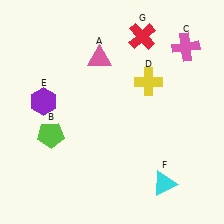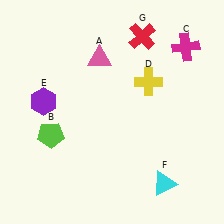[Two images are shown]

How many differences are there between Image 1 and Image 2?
There is 1 difference between the two images.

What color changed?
The cross (C) changed from pink in Image 1 to magenta in Image 2.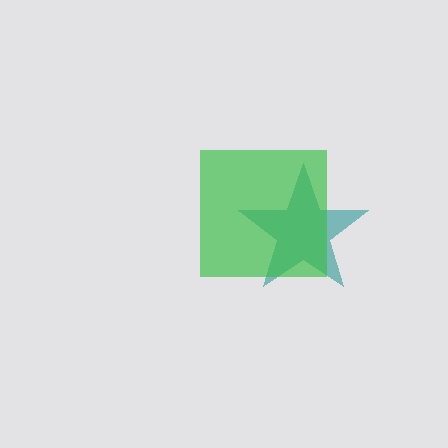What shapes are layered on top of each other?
The layered shapes are: a teal star, a green square.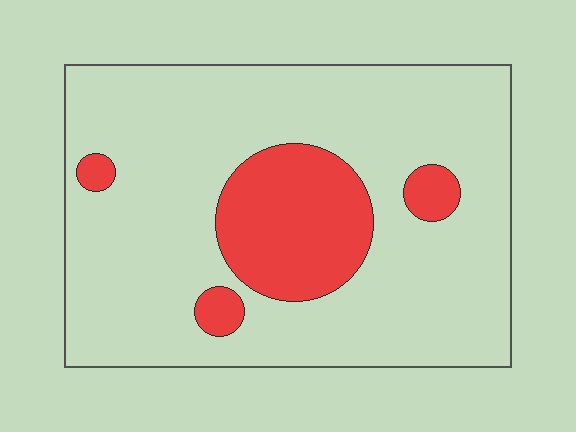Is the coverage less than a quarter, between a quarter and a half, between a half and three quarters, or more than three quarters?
Less than a quarter.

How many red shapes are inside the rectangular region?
4.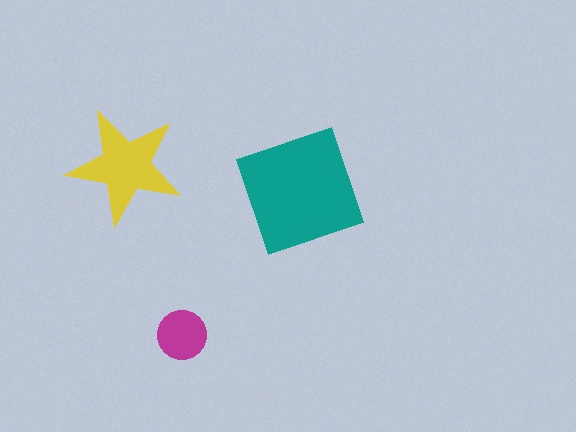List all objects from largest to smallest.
The teal square, the yellow star, the magenta circle.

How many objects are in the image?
There are 3 objects in the image.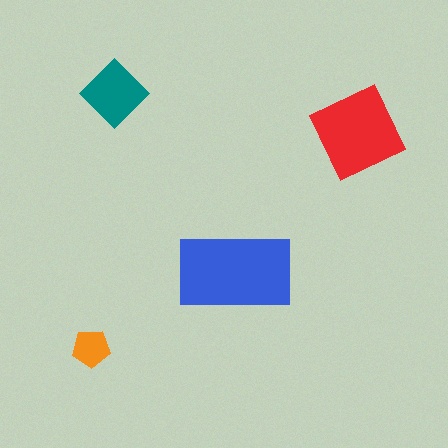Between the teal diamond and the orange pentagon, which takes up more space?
The teal diamond.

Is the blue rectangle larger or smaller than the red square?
Larger.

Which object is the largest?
The blue rectangle.